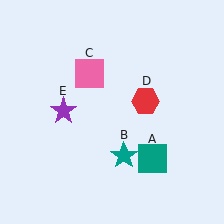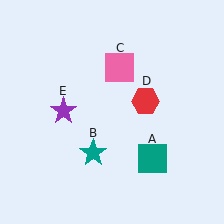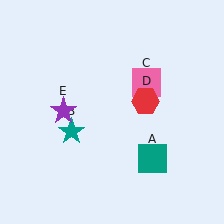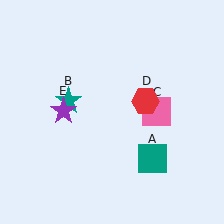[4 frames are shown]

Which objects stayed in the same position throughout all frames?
Teal square (object A) and red hexagon (object D) and purple star (object E) remained stationary.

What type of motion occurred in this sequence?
The teal star (object B), pink square (object C) rotated clockwise around the center of the scene.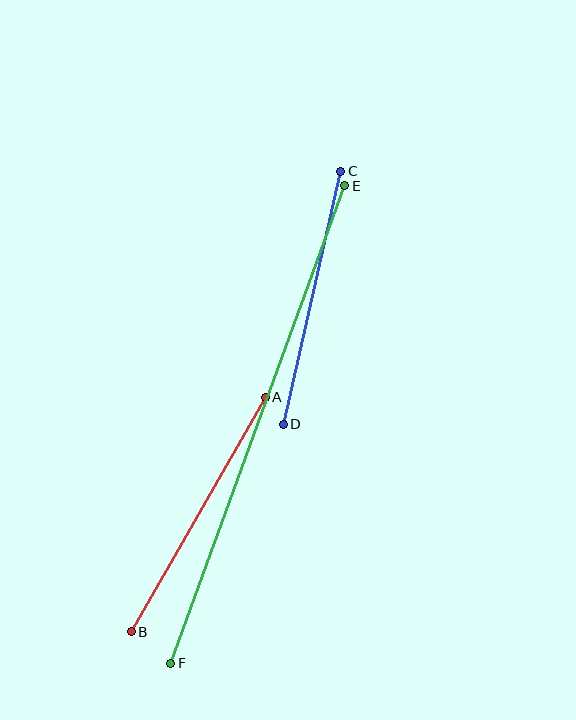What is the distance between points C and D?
The distance is approximately 259 pixels.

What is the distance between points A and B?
The distance is approximately 270 pixels.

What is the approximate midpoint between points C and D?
The midpoint is at approximately (312, 298) pixels.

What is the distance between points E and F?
The distance is approximately 508 pixels.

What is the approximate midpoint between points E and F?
The midpoint is at approximately (258, 425) pixels.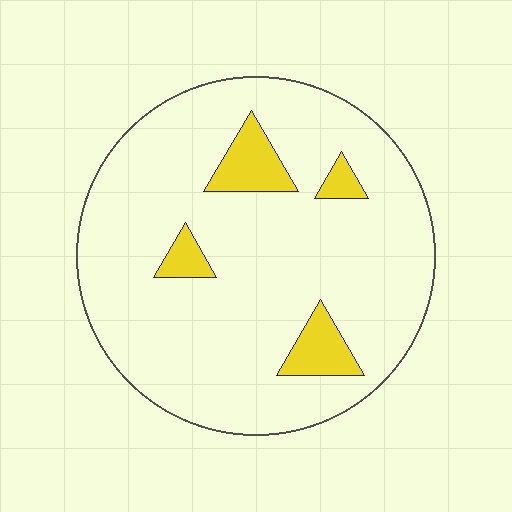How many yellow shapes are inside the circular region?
4.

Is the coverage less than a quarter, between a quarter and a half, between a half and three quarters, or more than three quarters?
Less than a quarter.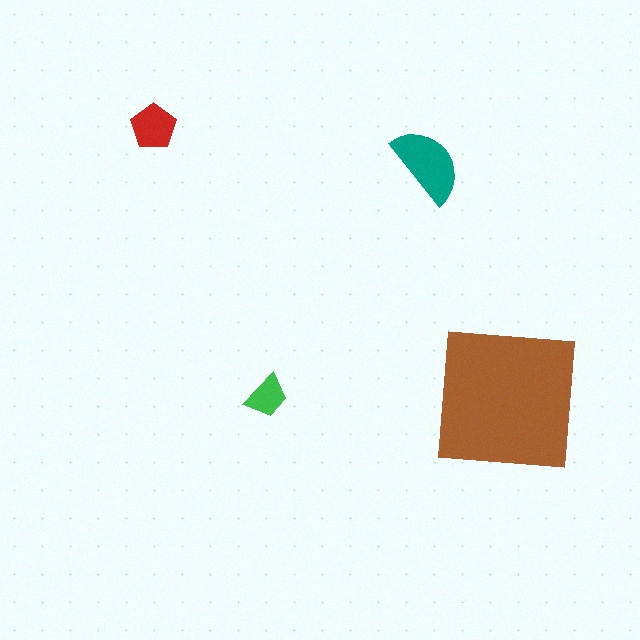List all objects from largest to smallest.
The brown square, the teal semicircle, the red pentagon, the green trapezoid.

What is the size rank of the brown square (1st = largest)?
1st.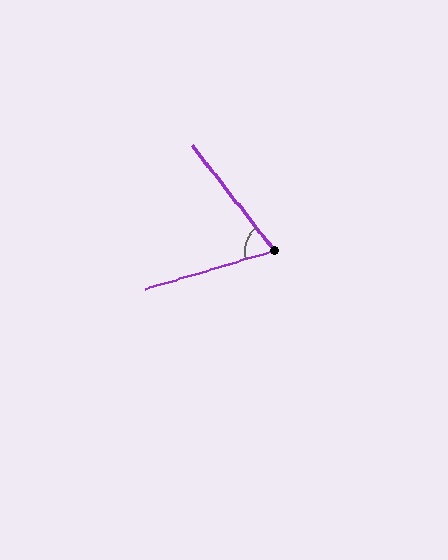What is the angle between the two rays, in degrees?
Approximately 69 degrees.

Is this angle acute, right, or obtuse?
It is acute.